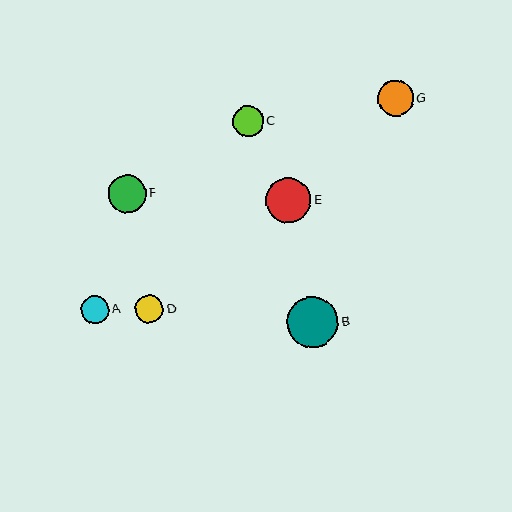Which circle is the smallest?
Circle A is the smallest with a size of approximately 28 pixels.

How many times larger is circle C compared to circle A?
Circle C is approximately 1.1 times the size of circle A.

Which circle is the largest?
Circle B is the largest with a size of approximately 51 pixels.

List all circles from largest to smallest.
From largest to smallest: B, E, F, G, C, D, A.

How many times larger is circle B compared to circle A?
Circle B is approximately 1.8 times the size of circle A.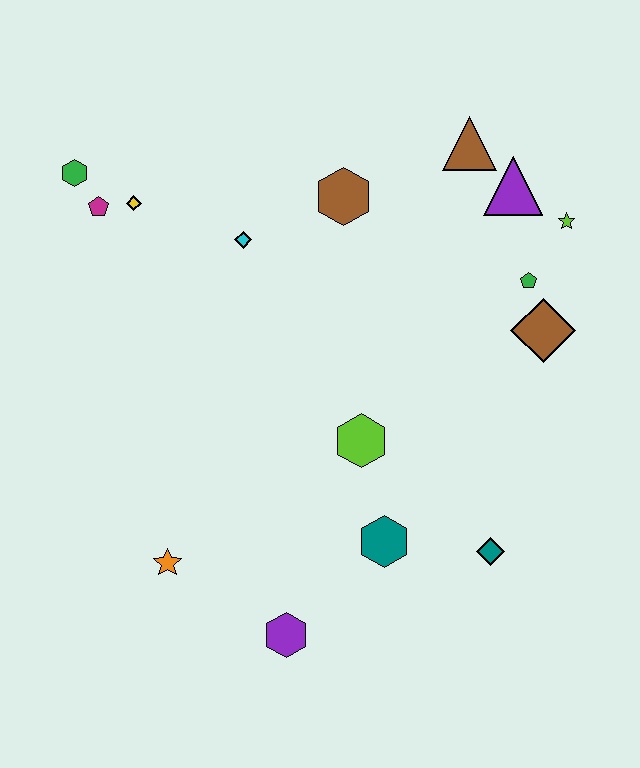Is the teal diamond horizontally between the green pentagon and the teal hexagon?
Yes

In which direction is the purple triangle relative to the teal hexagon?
The purple triangle is above the teal hexagon.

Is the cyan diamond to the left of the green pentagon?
Yes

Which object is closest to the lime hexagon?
The teal hexagon is closest to the lime hexagon.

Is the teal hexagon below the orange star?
No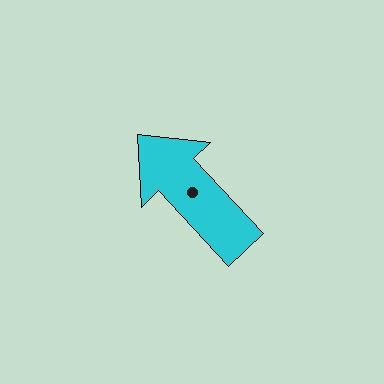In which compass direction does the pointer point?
Northwest.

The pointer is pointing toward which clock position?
Roughly 11 o'clock.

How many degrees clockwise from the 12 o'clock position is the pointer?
Approximately 317 degrees.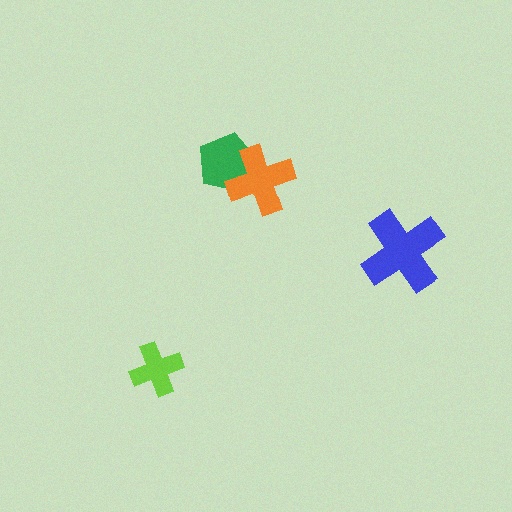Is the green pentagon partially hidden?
Yes, it is partially covered by another shape.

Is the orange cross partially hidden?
No, no other shape covers it.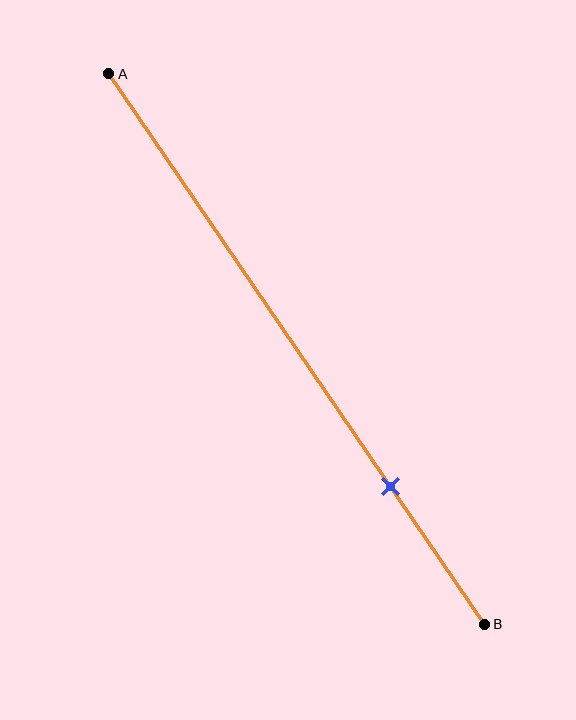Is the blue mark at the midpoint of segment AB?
No, the mark is at about 75% from A, not at the 50% midpoint.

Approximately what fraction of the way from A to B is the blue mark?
The blue mark is approximately 75% of the way from A to B.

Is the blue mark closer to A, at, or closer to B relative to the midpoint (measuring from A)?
The blue mark is closer to point B than the midpoint of segment AB.